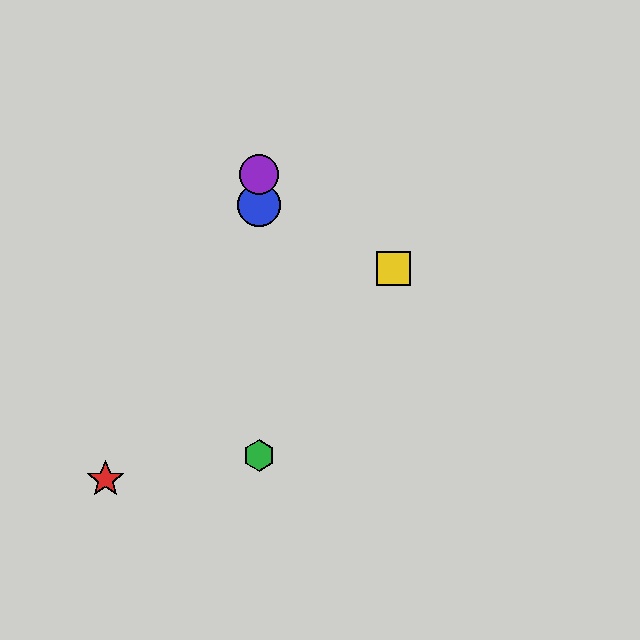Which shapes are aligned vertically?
The blue circle, the green hexagon, the purple circle are aligned vertically.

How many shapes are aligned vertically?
3 shapes (the blue circle, the green hexagon, the purple circle) are aligned vertically.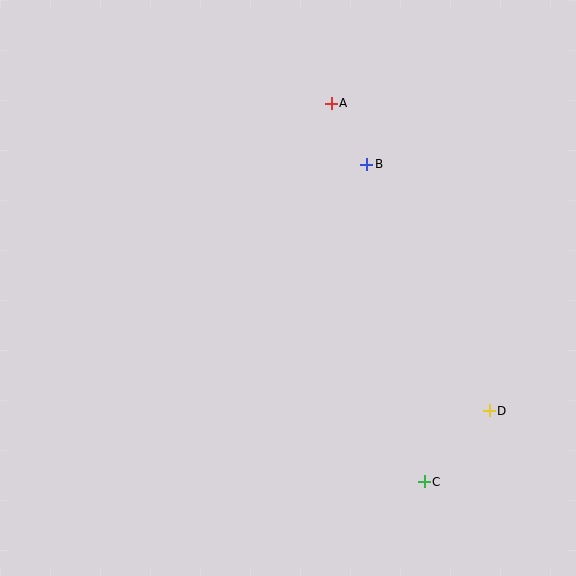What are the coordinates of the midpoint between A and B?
The midpoint between A and B is at (349, 134).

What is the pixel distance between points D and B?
The distance between D and B is 275 pixels.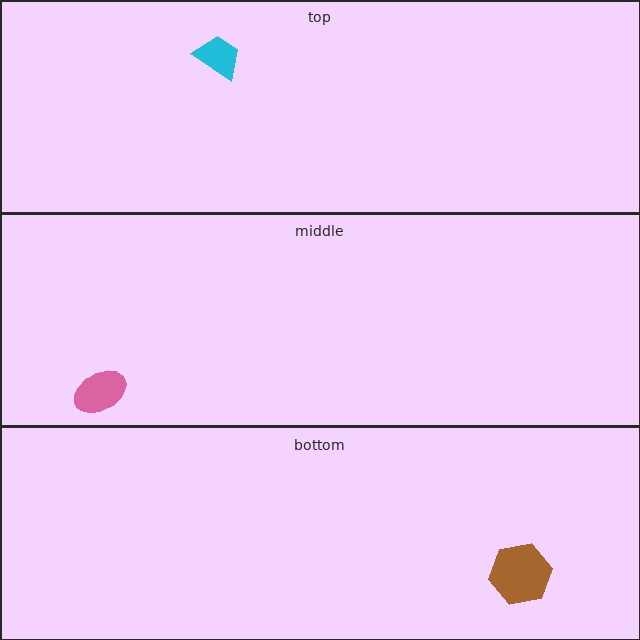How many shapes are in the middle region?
1.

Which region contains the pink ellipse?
The middle region.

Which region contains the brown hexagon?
The bottom region.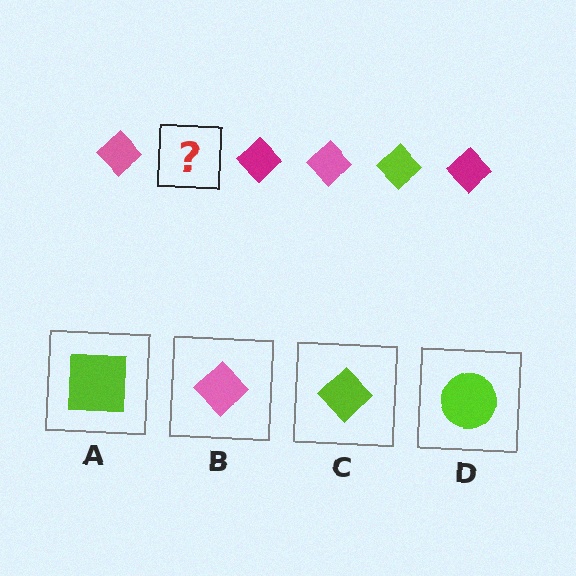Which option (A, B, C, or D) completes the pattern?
C.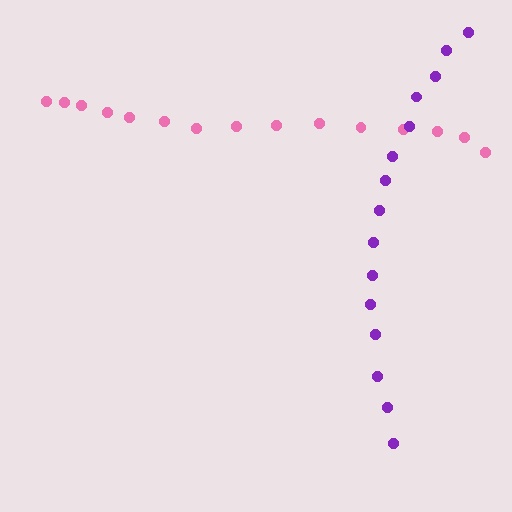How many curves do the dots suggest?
There are 2 distinct paths.